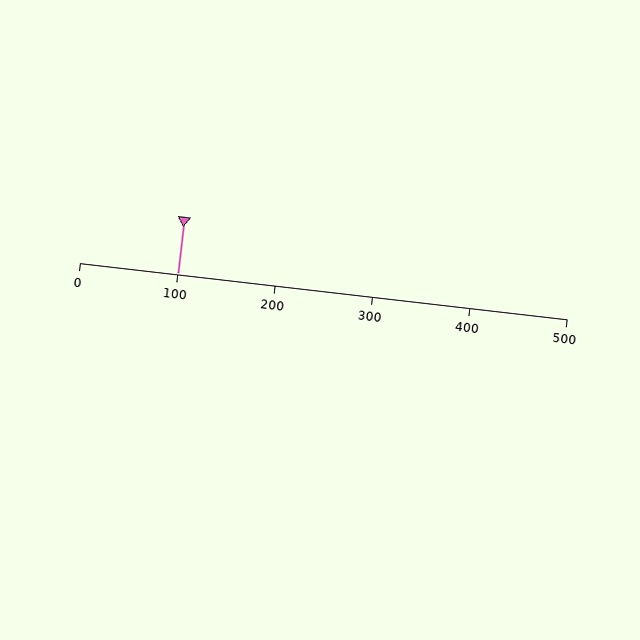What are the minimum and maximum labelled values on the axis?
The axis runs from 0 to 500.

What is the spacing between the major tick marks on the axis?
The major ticks are spaced 100 apart.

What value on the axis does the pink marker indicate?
The marker indicates approximately 100.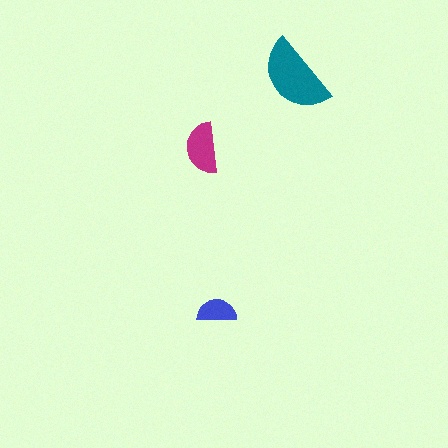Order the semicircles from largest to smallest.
the teal one, the magenta one, the blue one.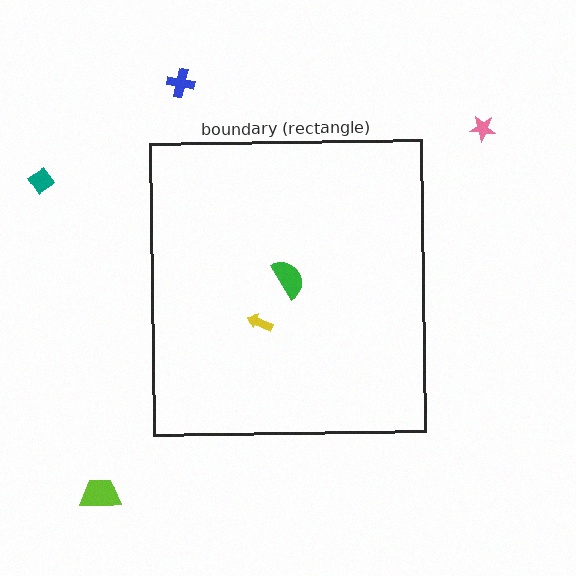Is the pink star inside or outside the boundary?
Outside.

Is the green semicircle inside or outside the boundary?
Inside.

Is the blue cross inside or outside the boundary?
Outside.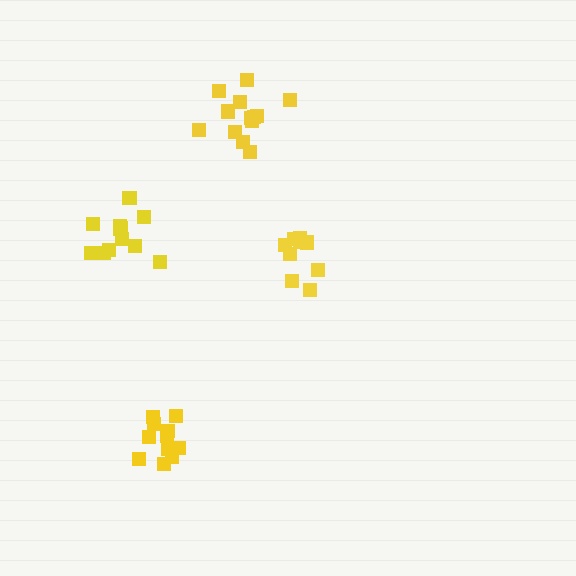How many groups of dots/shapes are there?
There are 4 groups.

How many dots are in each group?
Group 1: 9 dots, Group 2: 13 dots, Group 3: 11 dots, Group 4: 11 dots (44 total).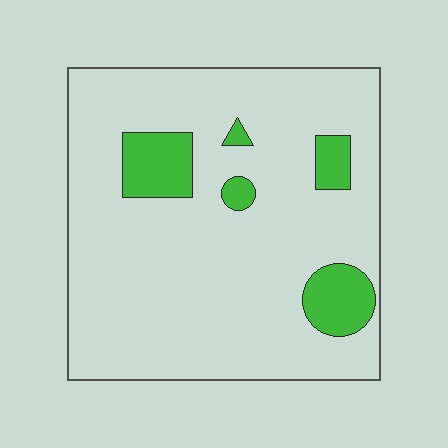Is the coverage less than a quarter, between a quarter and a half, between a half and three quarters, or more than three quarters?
Less than a quarter.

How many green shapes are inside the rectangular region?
5.